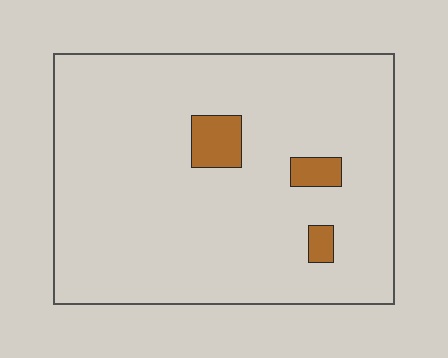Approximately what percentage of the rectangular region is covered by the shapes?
Approximately 5%.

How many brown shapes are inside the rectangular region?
3.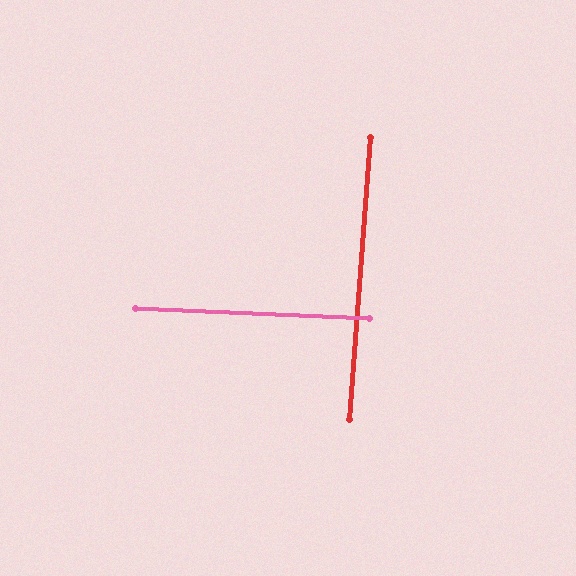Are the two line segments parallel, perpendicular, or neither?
Perpendicular — they meet at approximately 88°.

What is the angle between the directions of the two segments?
Approximately 88 degrees.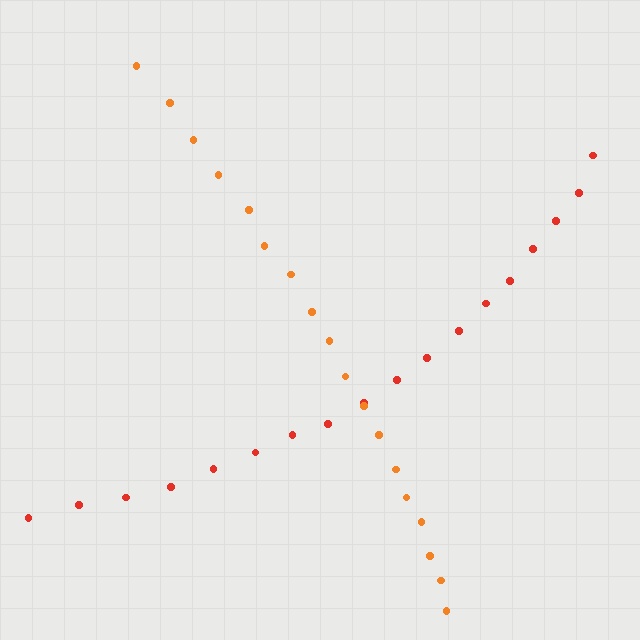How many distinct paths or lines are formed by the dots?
There are 2 distinct paths.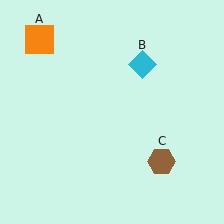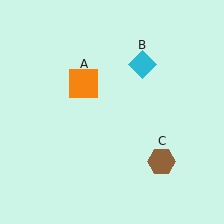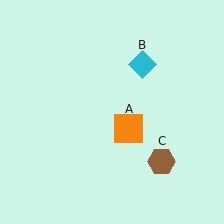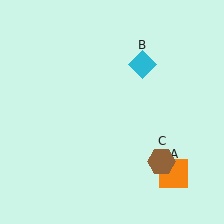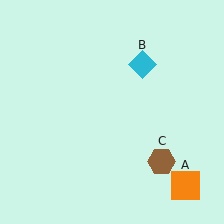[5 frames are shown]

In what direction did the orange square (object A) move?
The orange square (object A) moved down and to the right.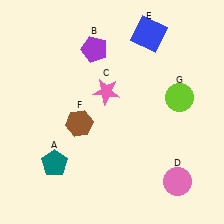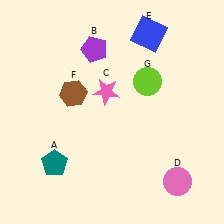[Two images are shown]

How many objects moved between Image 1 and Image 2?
2 objects moved between the two images.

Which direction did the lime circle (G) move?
The lime circle (G) moved left.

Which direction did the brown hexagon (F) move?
The brown hexagon (F) moved up.